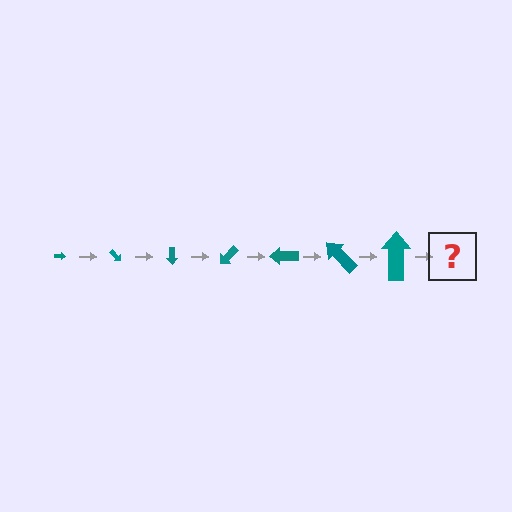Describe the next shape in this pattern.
It should be an arrow, larger than the previous one and rotated 315 degrees from the start.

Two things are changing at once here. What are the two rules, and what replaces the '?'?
The two rules are that the arrow grows larger each step and it rotates 45 degrees each step. The '?' should be an arrow, larger than the previous one and rotated 315 degrees from the start.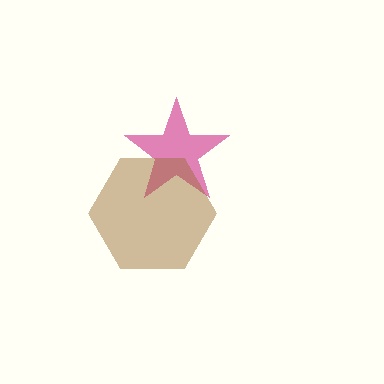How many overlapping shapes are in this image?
There are 2 overlapping shapes in the image.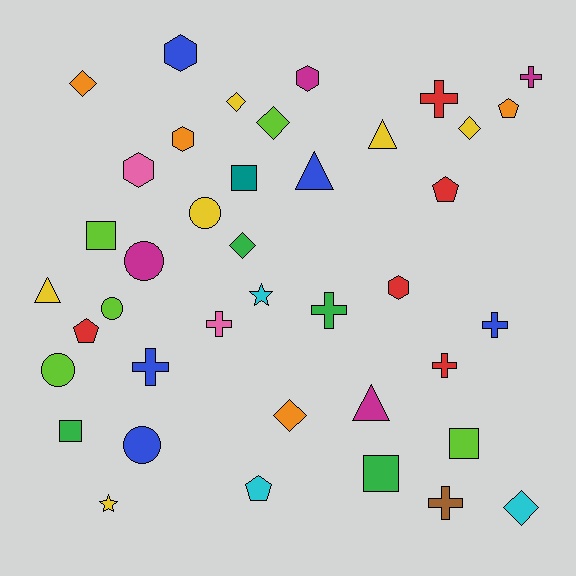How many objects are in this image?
There are 40 objects.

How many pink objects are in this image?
There are 2 pink objects.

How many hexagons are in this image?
There are 5 hexagons.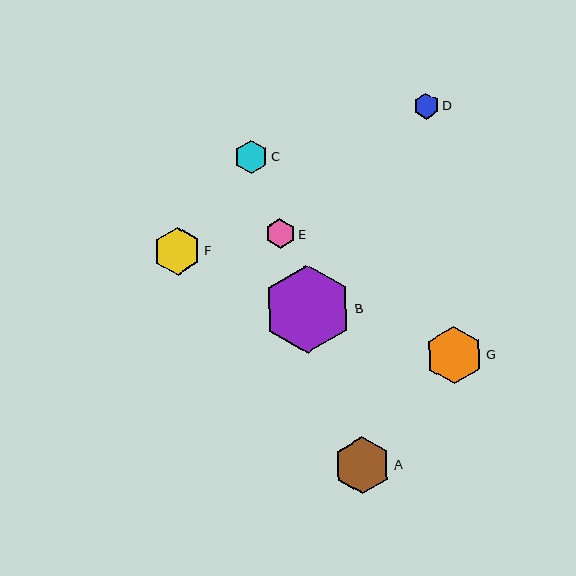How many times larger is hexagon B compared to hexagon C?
Hexagon B is approximately 2.7 times the size of hexagon C.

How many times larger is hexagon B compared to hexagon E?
Hexagon B is approximately 3.0 times the size of hexagon E.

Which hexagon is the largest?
Hexagon B is the largest with a size of approximately 89 pixels.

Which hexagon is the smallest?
Hexagon D is the smallest with a size of approximately 26 pixels.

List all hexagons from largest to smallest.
From largest to smallest: B, A, G, F, C, E, D.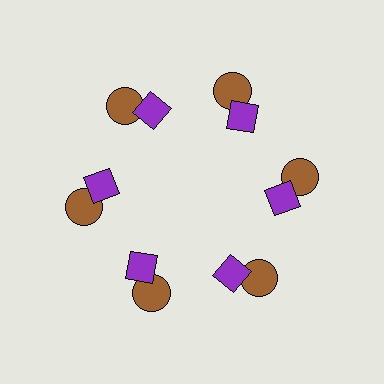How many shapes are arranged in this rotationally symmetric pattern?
There are 12 shapes, arranged in 6 groups of 2.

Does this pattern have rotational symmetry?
Yes, this pattern has 6-fold rotational symmetry. It looks the same after rotating 60 degrees around the center.